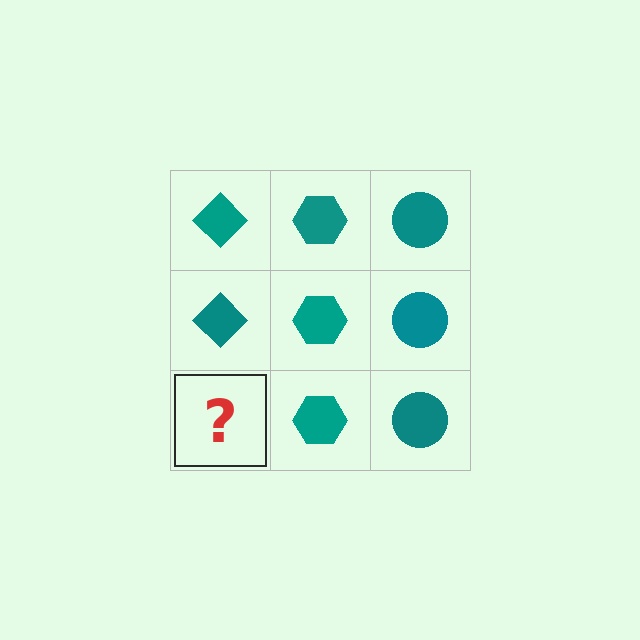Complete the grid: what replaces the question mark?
The question mark should be replaced with a teal diamond.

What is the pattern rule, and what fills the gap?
The rule is that each column has a consistent shape. The gap should be filled with a teal diamond.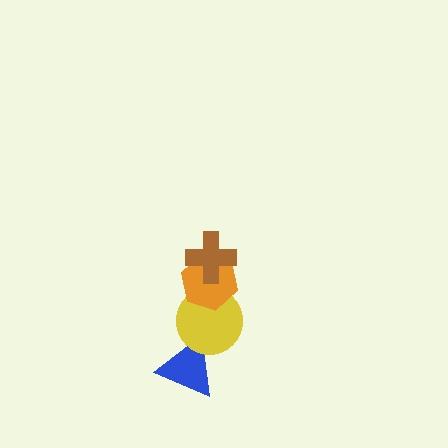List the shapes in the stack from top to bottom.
From top to bottom: the brown cross, the orange hexagon, the yellow circle, the blue triangle.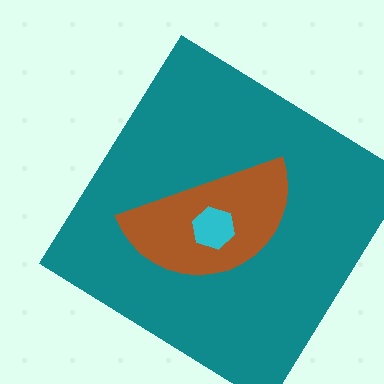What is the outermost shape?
The teal diamond.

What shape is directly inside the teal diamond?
The brown semicircle.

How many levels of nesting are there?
3.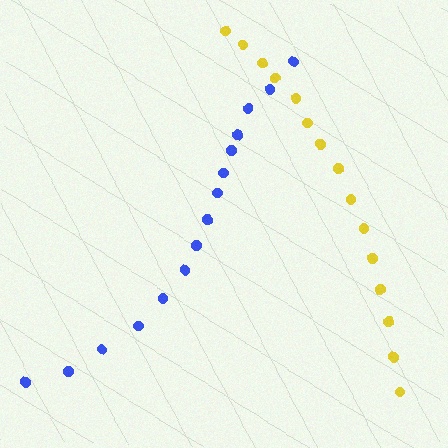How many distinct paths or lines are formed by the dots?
There are 2 distinct paths.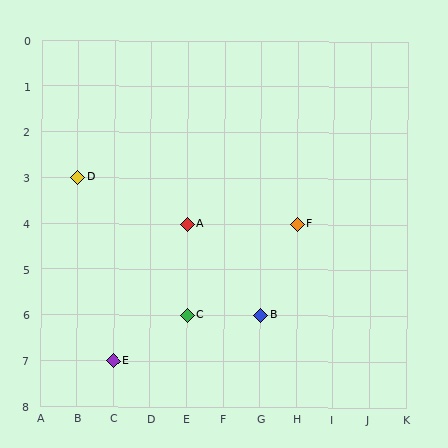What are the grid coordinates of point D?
Point D is at grid coordinates (B, 3).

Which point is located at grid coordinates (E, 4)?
Point A is at (E, 4).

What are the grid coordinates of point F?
Point F is at grid coordinates (H, 4).